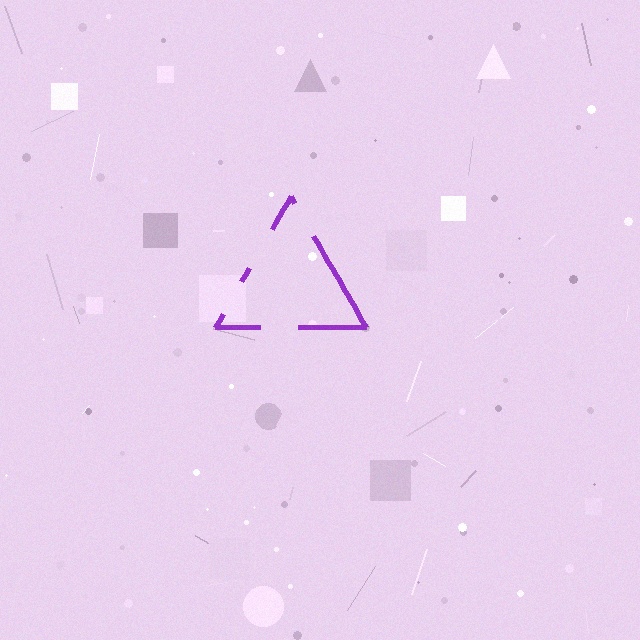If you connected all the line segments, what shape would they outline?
They would outline a triangle.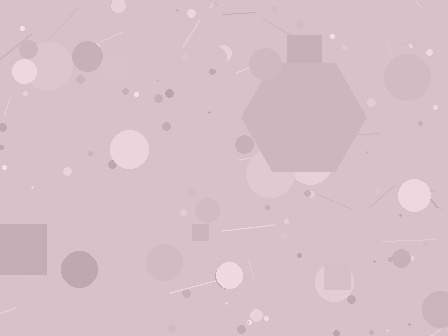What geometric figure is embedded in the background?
A hexagon is embedded in the background.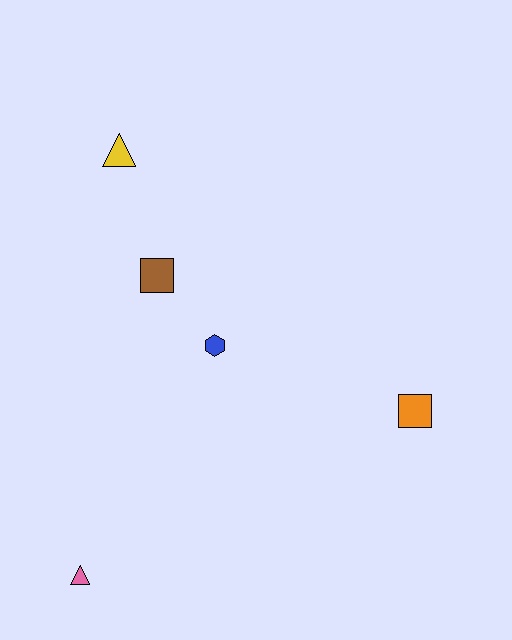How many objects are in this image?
There are 5 objects.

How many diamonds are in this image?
There are no diamonds.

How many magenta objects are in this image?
There are no magenta objects.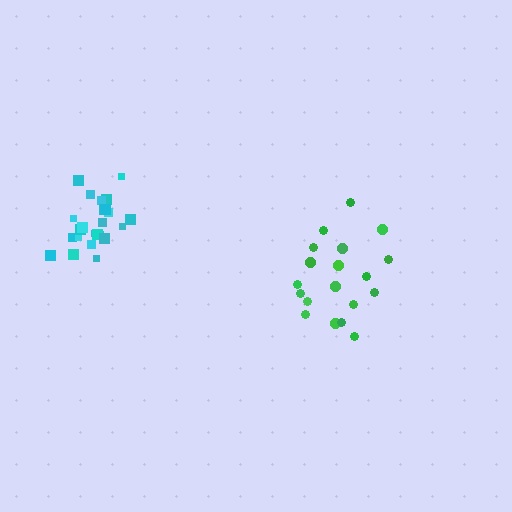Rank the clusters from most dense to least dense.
cyan, green.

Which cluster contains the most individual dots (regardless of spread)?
Cyan (24).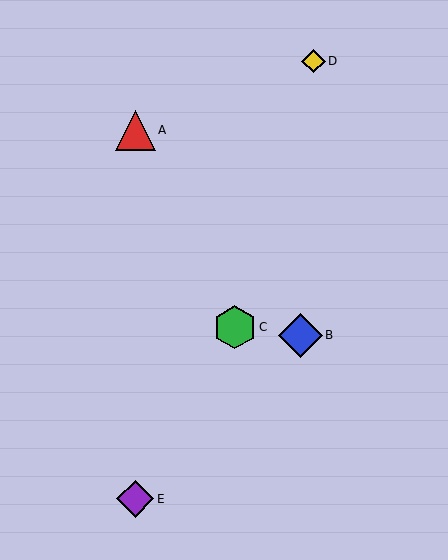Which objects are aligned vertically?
Objects A, E are aligned vertically.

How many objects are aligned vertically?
2 objects (A, E) are aligned vertically.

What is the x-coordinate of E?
Object E is at x≈135.